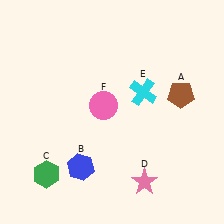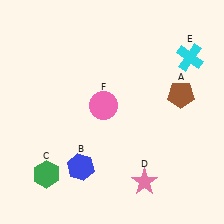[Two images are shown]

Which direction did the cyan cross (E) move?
The cyan cross (E) moved right.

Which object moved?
The cyan cross (E) moved right.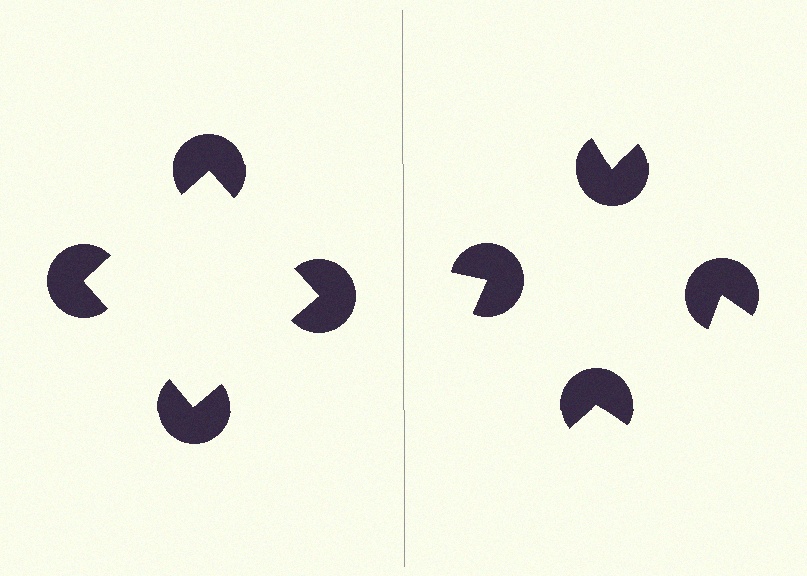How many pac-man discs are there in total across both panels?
8 — 4 on each side.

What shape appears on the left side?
An illusory square.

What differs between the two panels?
The pac-man discs are positioned identically on both sides; only the wedge orientations differ. On the left they align to a square; on the right they are misaligned.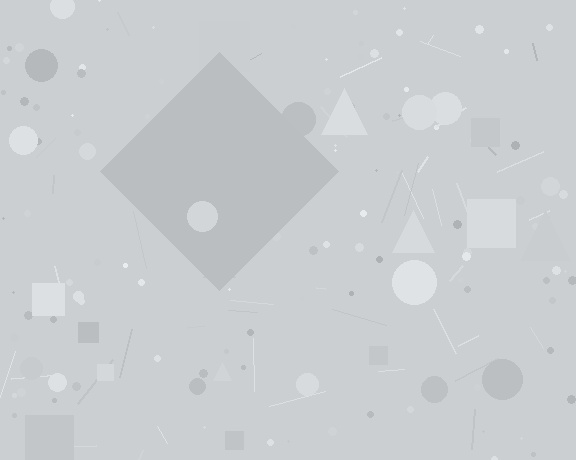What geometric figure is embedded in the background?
A diamond is embedded in the background.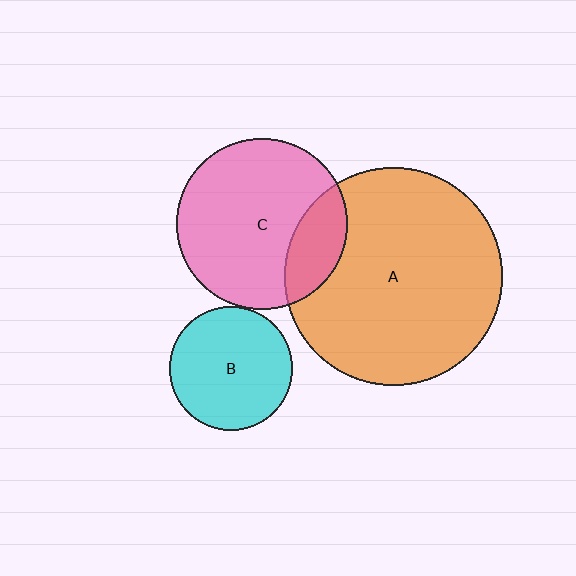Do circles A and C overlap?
Yes.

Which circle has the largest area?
Circle A (orange).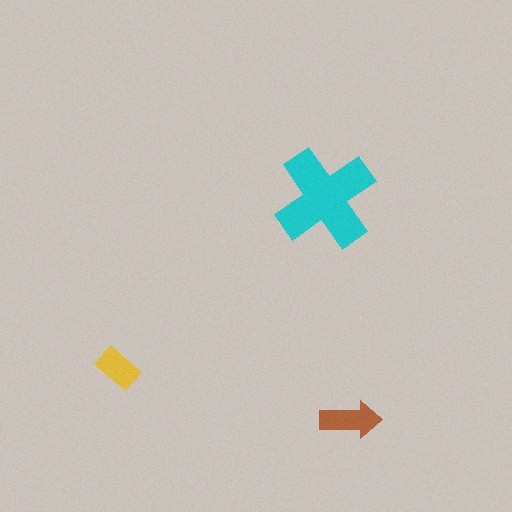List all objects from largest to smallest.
The cyan cross, the brown arrow, the yellow rectangle.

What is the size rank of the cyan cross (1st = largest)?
1st.